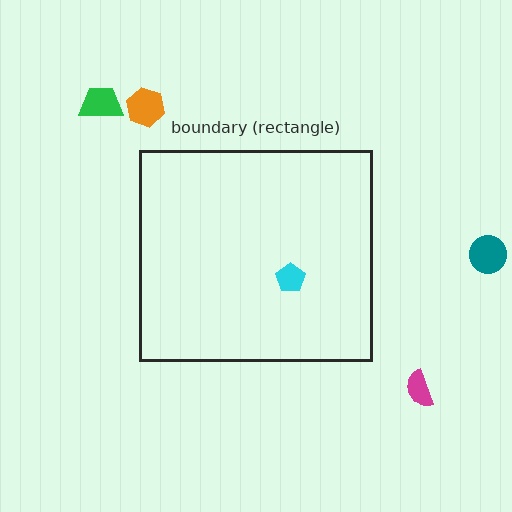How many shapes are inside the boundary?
1 inside, 4 outside.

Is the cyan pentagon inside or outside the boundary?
Inside.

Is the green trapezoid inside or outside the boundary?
Outside.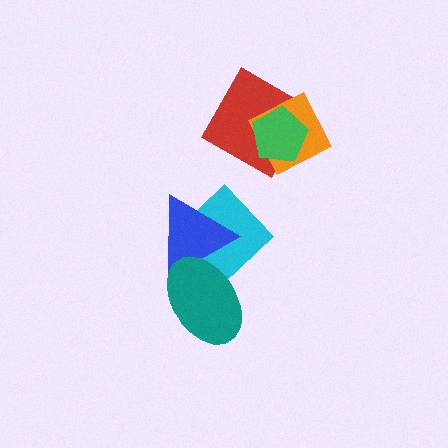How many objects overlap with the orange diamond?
2 objects overlap with the orange diamond.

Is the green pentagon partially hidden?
No, no other shape covers it.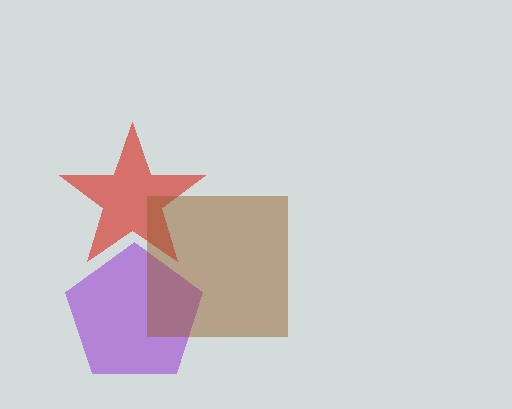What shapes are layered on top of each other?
The layered shapes are: a red star, a purple pentagon, a brown square.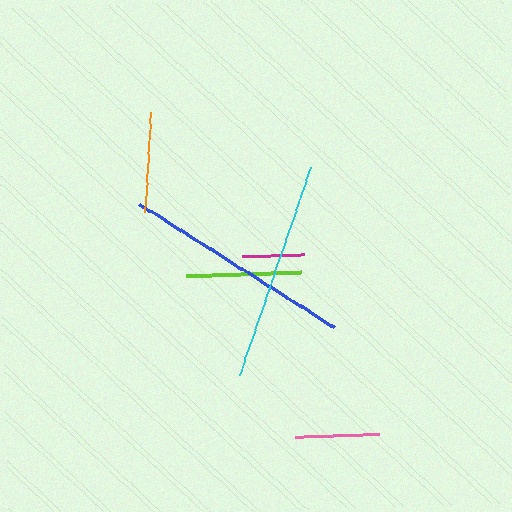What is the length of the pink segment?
The pink segment is approximately 85 pixels long.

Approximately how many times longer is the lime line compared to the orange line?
The lime line is approximately 1.2 times the length of the orange line.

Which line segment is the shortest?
The magenta line is the shortest at approximately 62 pixels.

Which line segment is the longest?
The blue line is the longest at approximately 231 pixels.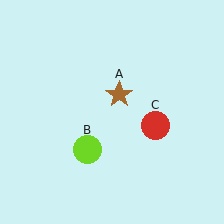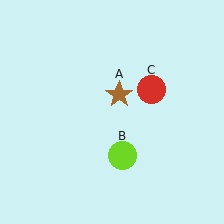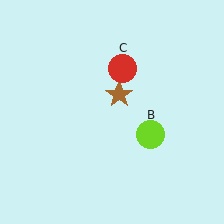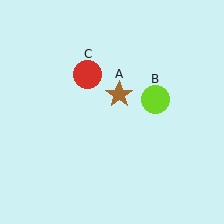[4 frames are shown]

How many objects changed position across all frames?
2 objects changed position: lime circle (object B), red circle (object C).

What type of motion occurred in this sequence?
The lime circle (object B), red circle (object C) rotated counterclockwise around the center of the scene.